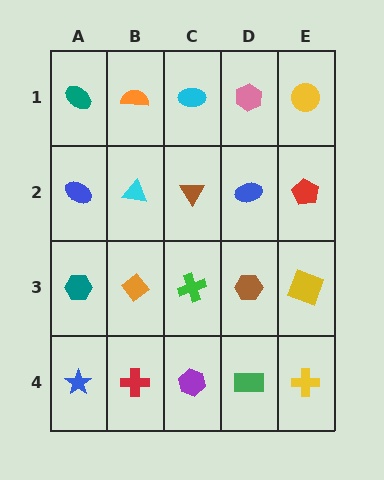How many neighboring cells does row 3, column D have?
4.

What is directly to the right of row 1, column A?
An orange semicircle.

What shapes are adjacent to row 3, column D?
A blue ellipse (row 2, column D), a green rectangle (row 4, column D), a green cross (row 3, column C), a yellow square (row 3, column E).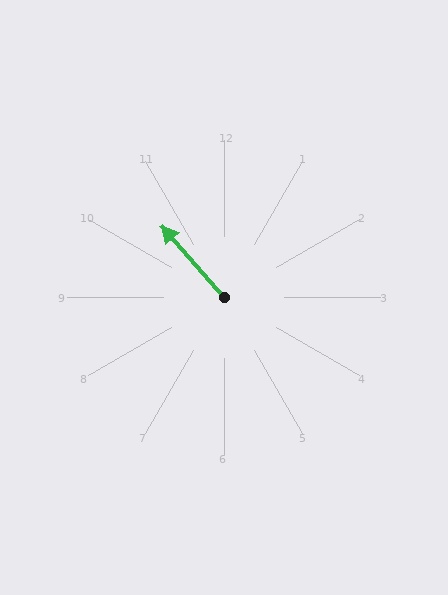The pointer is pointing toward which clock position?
Roughly 11 o'clock.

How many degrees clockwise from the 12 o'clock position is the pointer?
Approximately 319 degrees.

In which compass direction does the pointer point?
Northwest.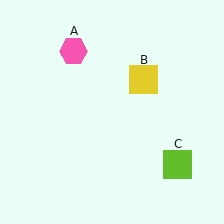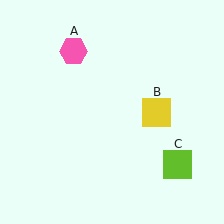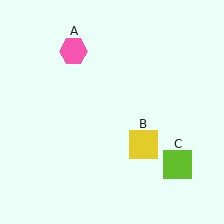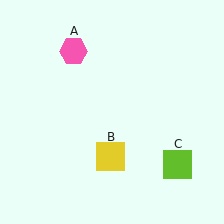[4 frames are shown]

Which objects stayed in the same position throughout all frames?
Pink hexagon (object A) and lime square (object C) remained stationary.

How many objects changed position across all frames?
1 object changed position: yellow square (object B).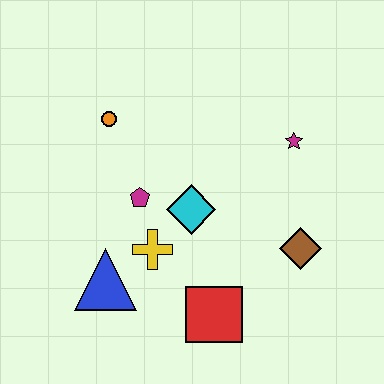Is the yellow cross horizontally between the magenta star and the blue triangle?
Yes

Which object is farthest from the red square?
The orange circle is farthest from the red square.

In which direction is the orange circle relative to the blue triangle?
The orange circle is above the blue triangle.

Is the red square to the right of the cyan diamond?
Yes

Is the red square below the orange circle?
Yes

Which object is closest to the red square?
The yellow cross is closest to the red square.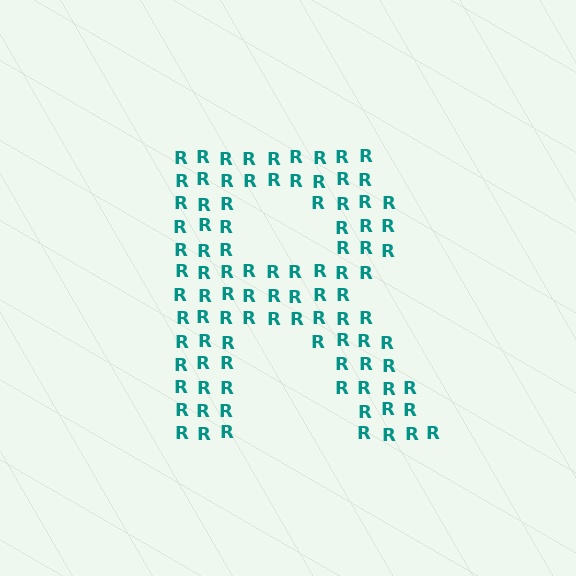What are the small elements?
The small elements are letter R's.